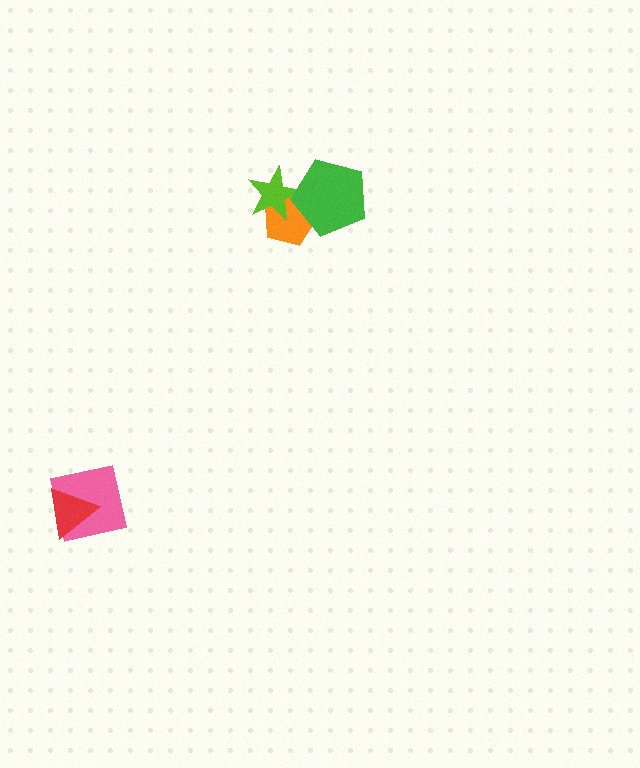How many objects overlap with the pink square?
1 object overlaps with the pink square.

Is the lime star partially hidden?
Yes, it is partially covered by another shape.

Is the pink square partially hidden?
Yes, it is partially covered by another shape.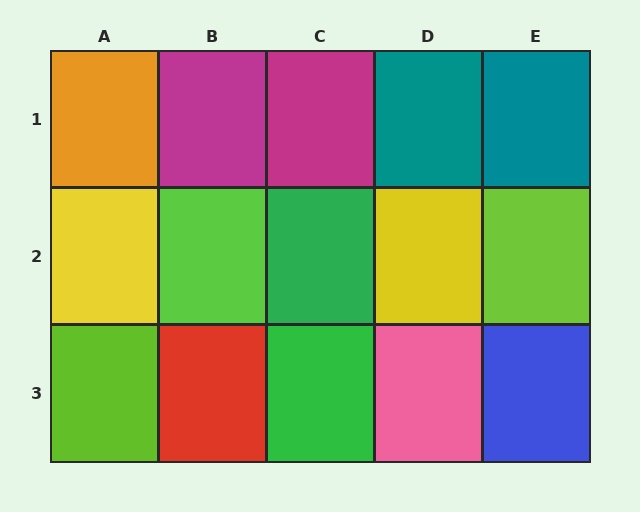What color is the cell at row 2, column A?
Yellow.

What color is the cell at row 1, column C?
Magenta.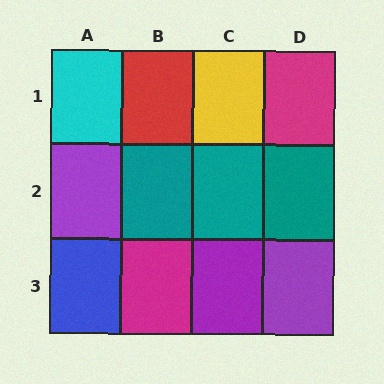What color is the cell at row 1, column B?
Red.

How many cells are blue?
1 cell is blue.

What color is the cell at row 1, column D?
Magenta.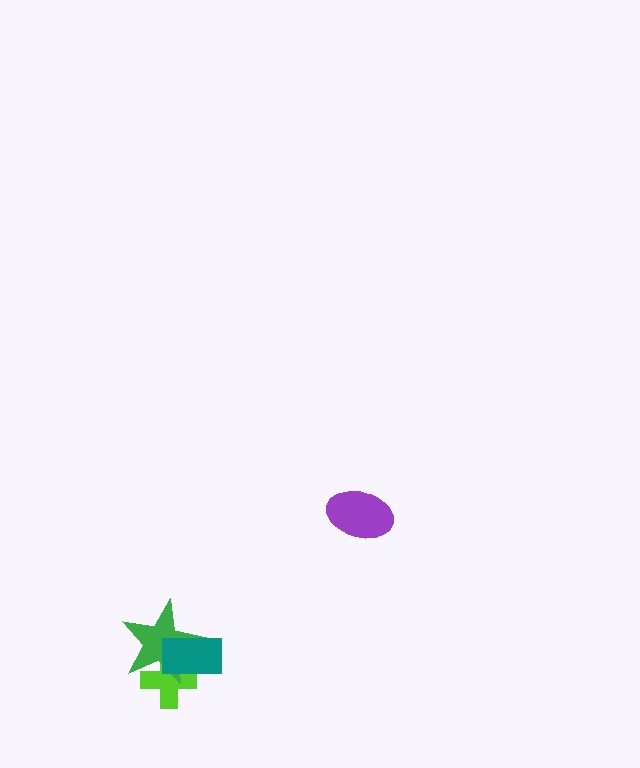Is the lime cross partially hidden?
Yes, it is partially covered by another shape.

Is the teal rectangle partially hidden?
No, no other shape covers it.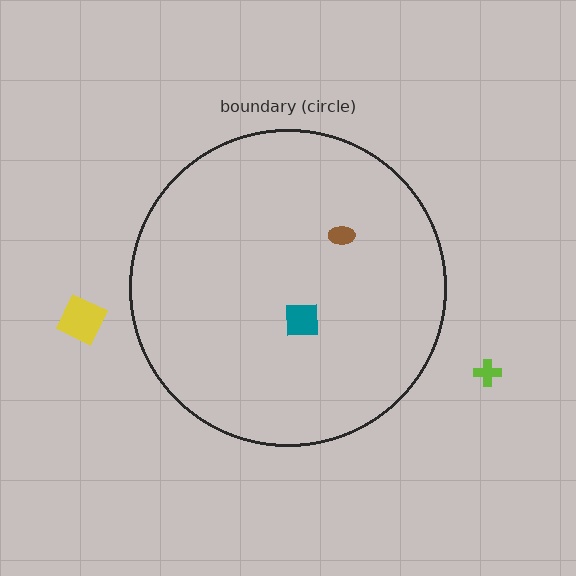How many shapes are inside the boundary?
2 inside, 2 outside.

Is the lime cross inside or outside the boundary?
Outside.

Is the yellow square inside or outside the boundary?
Outside.